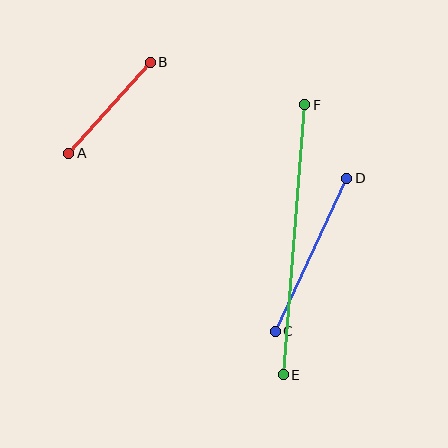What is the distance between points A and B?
The distance is approximately 122 pixels.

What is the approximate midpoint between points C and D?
The midpoint is at approximately (311, 255) pixels.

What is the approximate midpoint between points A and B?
The midpoint is at approximately (110, 108) pixels.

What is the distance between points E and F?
The distance is approximately 271 pixels.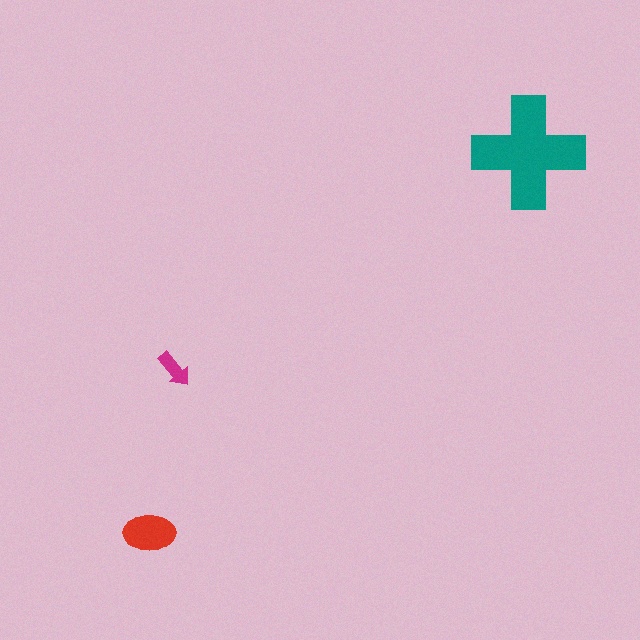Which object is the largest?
The teal cross.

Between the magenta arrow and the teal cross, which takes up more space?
The teal cross.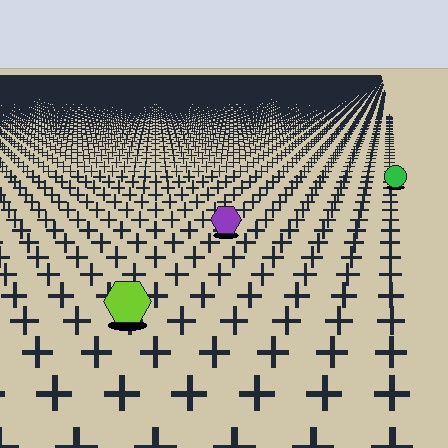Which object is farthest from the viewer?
The green circle is farthest from the viewer. It appears smaller and the ground texture around it is denser.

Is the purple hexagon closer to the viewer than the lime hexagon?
No. The lime hexagon is closer — you can tell from the texture gradient: the ground texture is coarser near it.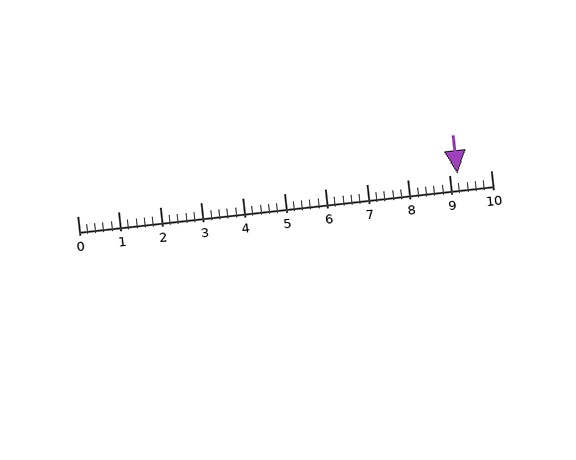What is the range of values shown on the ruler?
The ruler shows values from 0 to 10.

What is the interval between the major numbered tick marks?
The major tick marks are spaced 1 units apart.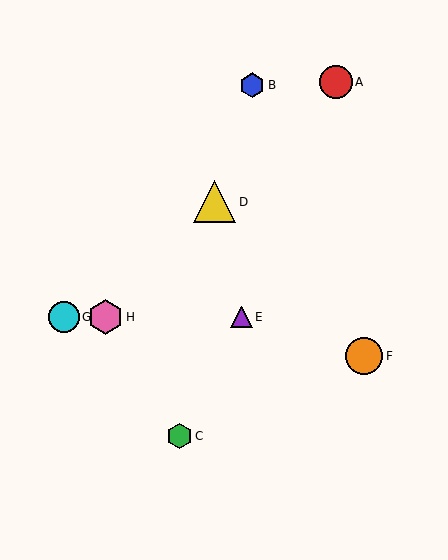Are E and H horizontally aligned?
Yes, both are at y≈317.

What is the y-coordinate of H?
Object H is at y≈317.